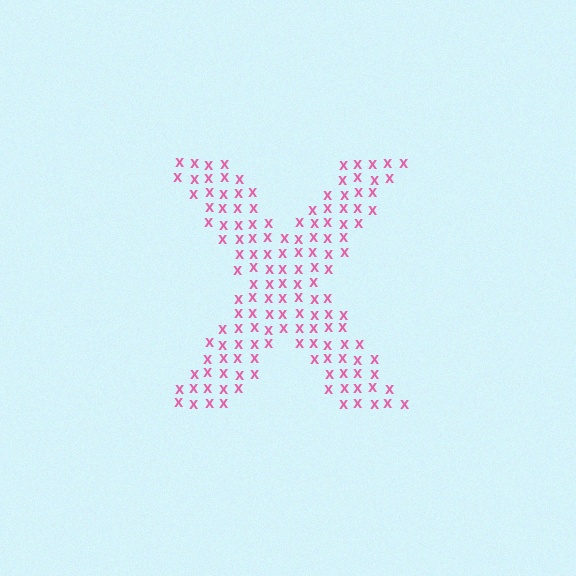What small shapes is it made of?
It is made of small letter X's.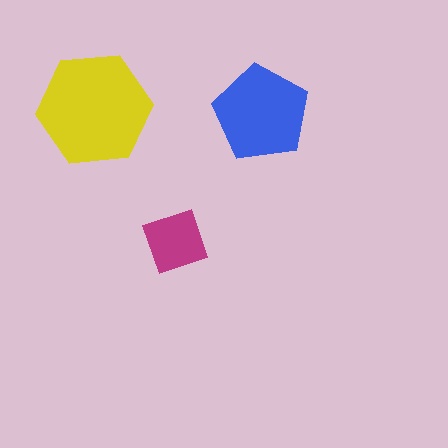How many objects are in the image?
There are 3 objects in the image.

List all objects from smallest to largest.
The magenta square, the blue pentagon, the yellow hexagon.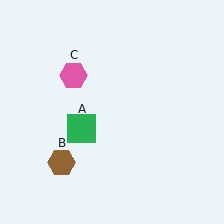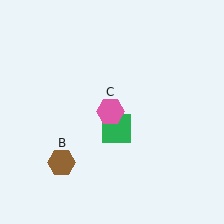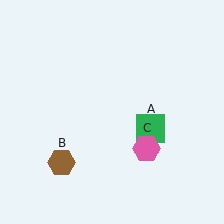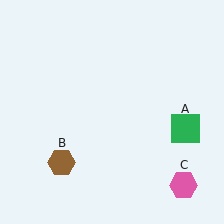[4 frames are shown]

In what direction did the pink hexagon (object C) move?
The pink hexagon (object C) moved down and to the right.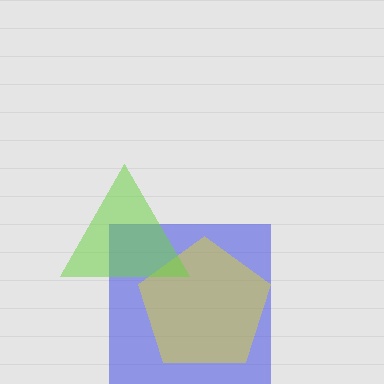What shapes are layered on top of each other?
The layered shapes are: a blue square, a yellow pentagon, a lime triangle.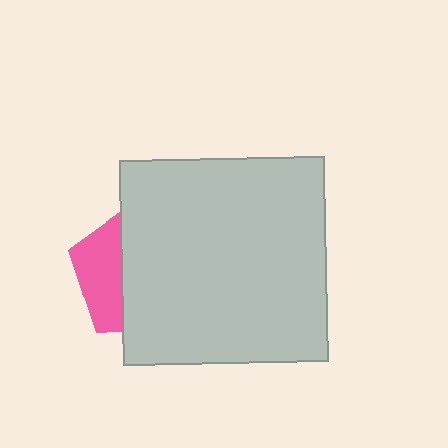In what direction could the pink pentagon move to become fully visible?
The pink pentagon could move left. That would shift it out from behind the light gray square entirely.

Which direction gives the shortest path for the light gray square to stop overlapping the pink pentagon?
Moving right gives the shortest separation.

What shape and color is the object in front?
The object in front is a light gray square.